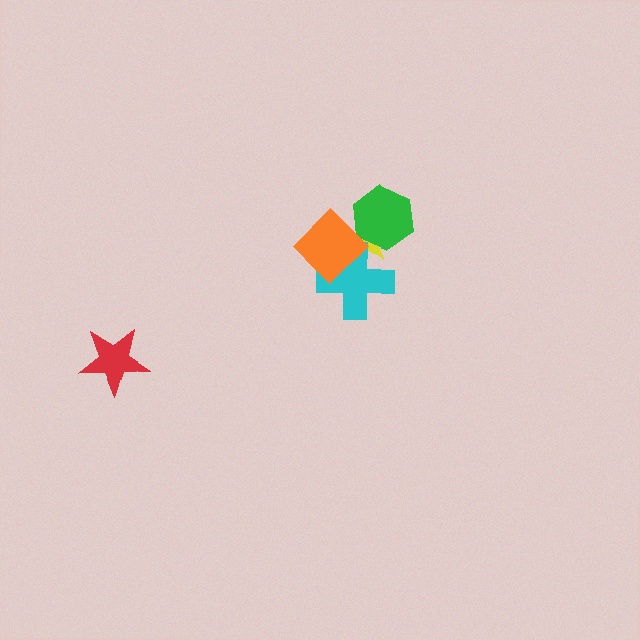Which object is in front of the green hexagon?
The orange diamond is in front of the green hexagon.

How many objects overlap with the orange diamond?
3 objects overlap with the orange diamond.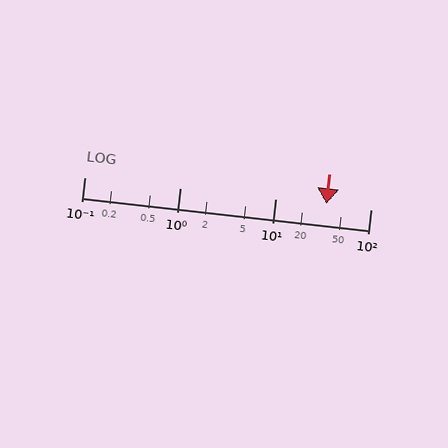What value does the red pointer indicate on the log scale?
The pointer indicates approximately 34.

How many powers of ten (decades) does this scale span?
The scale spans 3 decades, from 0.1 to 100.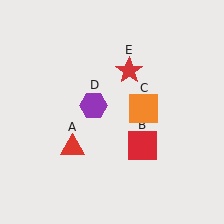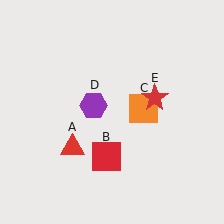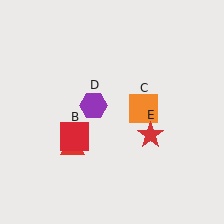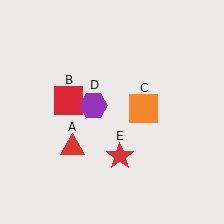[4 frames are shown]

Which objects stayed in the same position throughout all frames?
Red triangle (object A) and orange square (object C) and purple hexagon (object D) remained stationary.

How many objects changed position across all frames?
2 objects changed position: red square (object B), red star (object E).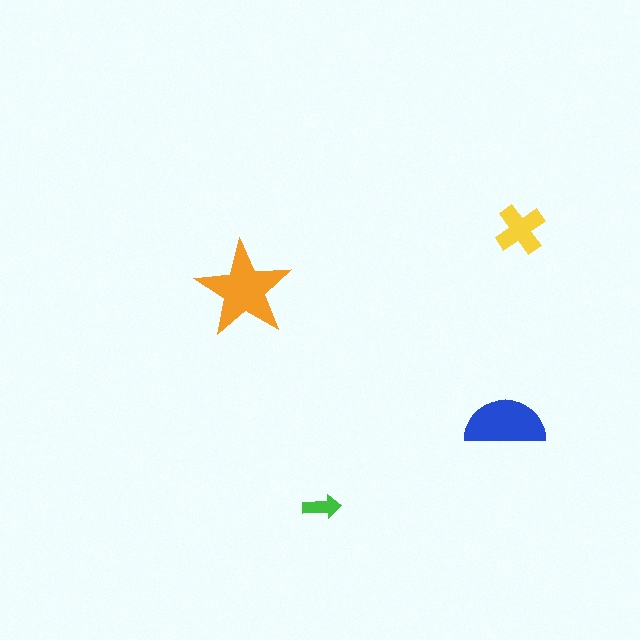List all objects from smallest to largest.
The green arrow, the yellow cross, the blue semicircle, the orange star.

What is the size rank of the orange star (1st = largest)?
1st.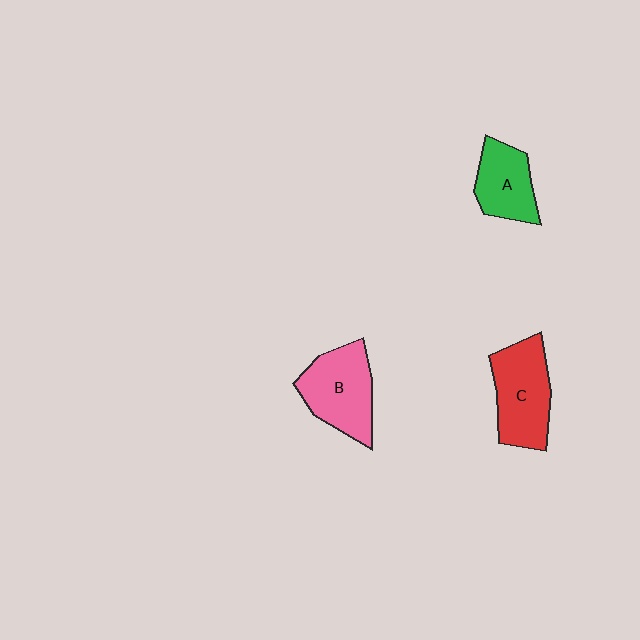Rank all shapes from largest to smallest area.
From largest to smallest: C (red), B (pink), A (green).